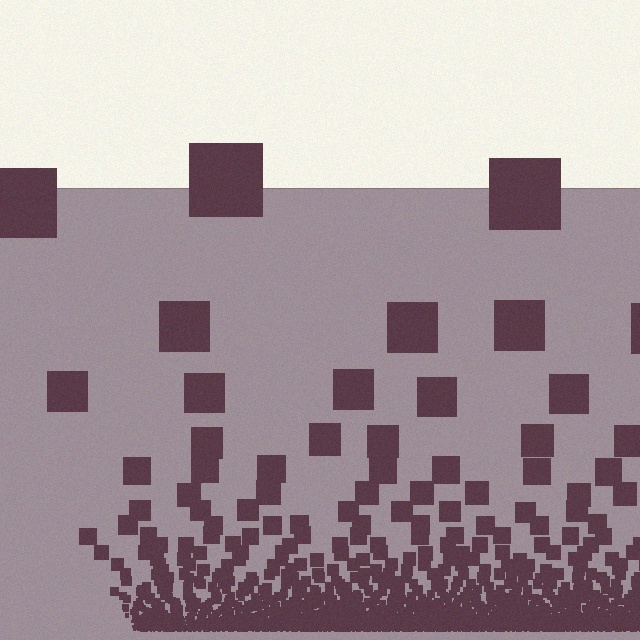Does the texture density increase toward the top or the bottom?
Density increases toward the bottom.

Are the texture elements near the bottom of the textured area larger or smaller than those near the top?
Smaller. The gradient is inverted — elements near the bottom are smaller and denser.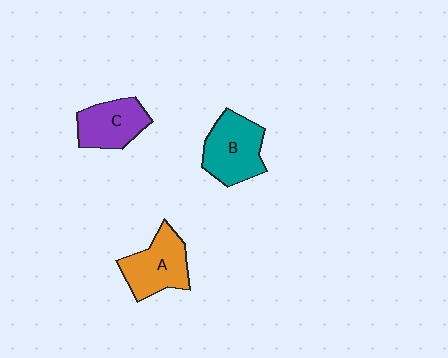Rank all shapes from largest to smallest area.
From largest to smallest: B (teal), A (orange), C (purple).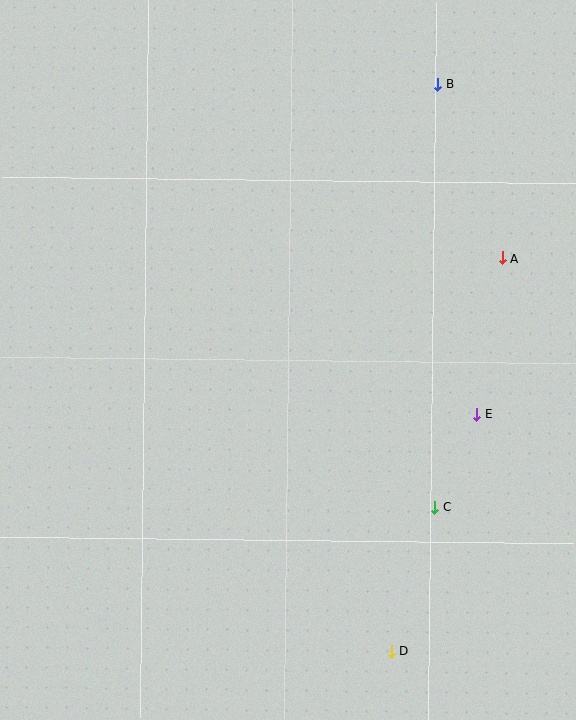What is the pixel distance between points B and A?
The distance between B and A is 186 pixels.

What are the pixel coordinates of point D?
Point D is at (391, 651).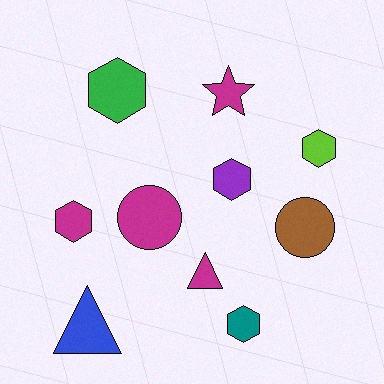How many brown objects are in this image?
There is 1 brown object.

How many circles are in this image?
There are 2 circles.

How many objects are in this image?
There are 10 objects.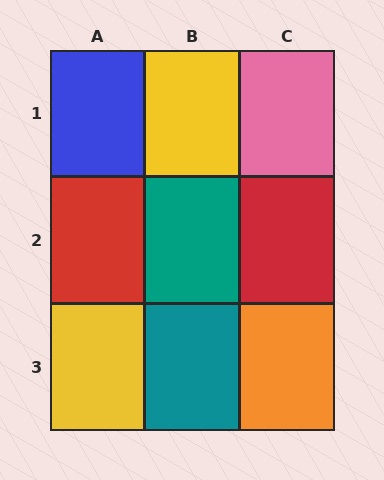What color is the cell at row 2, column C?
Red.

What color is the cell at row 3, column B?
Teal.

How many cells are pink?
1 cell is pink.